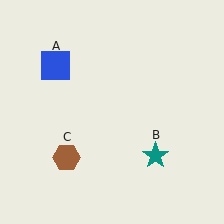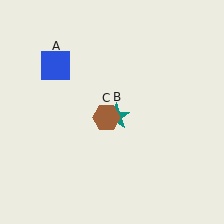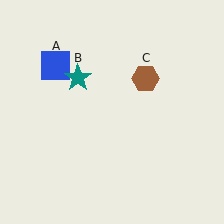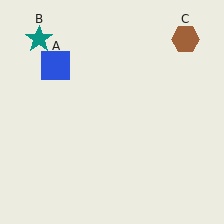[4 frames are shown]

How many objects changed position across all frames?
2 objects changed position: teal star (object B), brown hexagon (object C).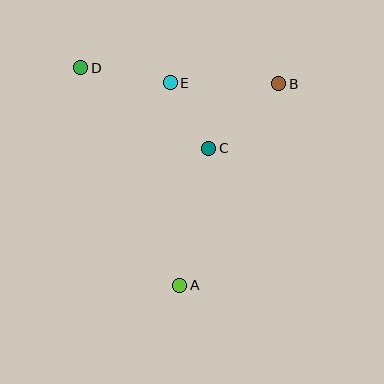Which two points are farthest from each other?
Points A and D are farthest from each other.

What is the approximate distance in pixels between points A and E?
The distance between A and E is approximately 203 pixels.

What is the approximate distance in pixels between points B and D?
The distance between B and D is approximately 199 pixels.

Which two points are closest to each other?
Points C and E are closest to each other.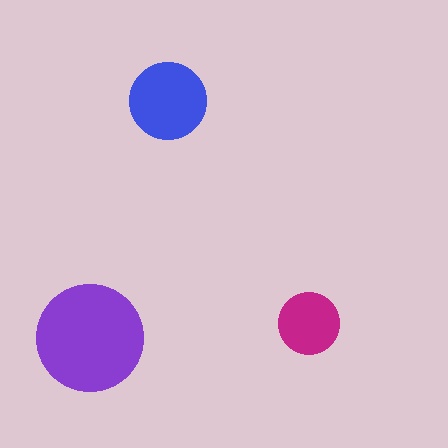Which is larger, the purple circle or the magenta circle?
The purple one.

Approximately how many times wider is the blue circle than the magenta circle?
About 1.5 times wider.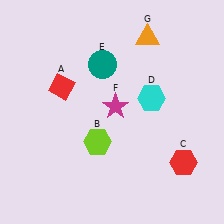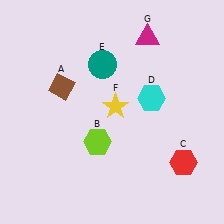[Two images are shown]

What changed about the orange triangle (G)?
In Image 1, G is orange. In Image 2, it changed to magenta.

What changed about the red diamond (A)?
In Image 1, A is red. In Image 2, it changed to brown.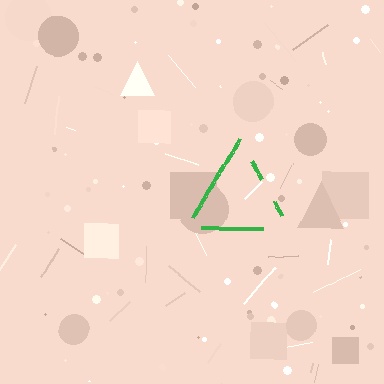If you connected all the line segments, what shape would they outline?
They would outline a triangle.